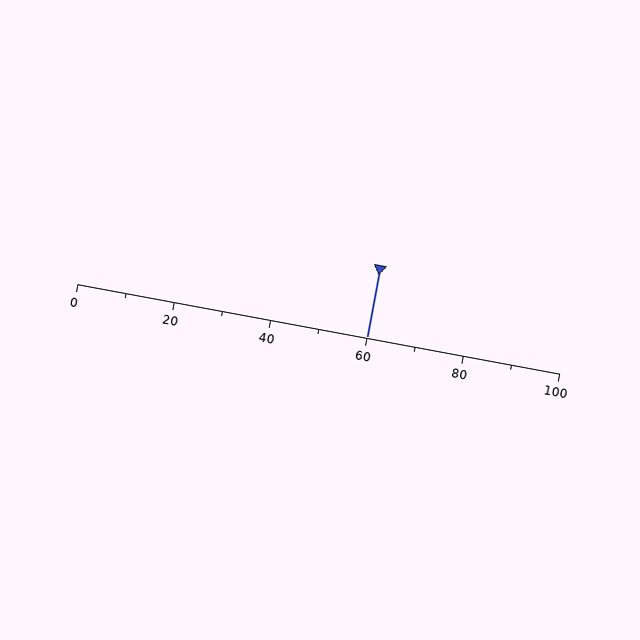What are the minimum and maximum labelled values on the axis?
The axis runs from 0 to 100.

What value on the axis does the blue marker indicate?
The marker indicates approximately 60.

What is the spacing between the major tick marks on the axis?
The major ticks are spaced 20 apart.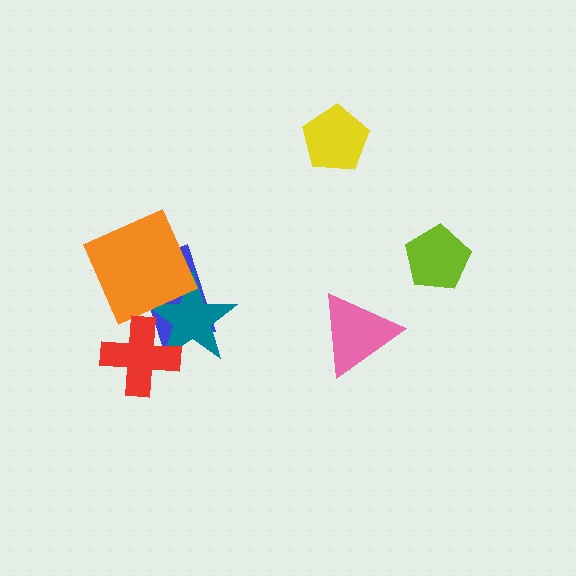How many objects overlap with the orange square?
2 objects overlap with the orange square.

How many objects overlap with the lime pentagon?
0 objects overlap with the lime pentagon.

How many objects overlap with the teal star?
3 objects overlap with the teal star.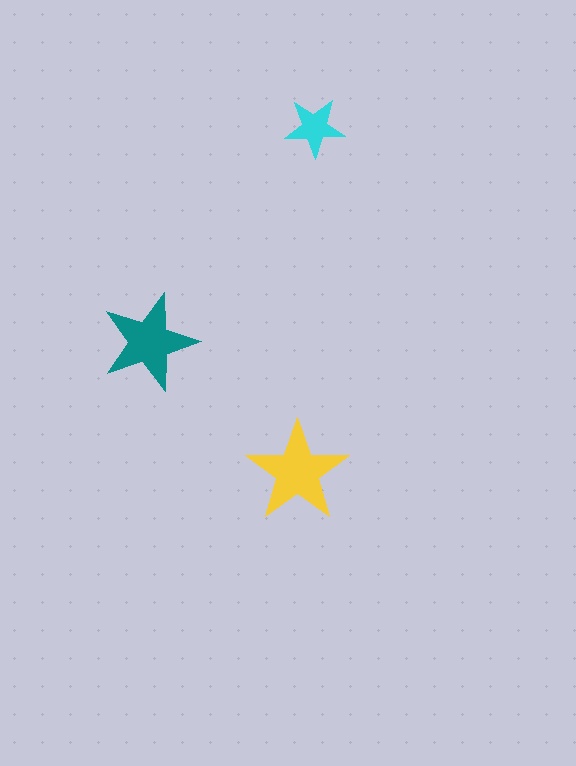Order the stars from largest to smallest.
the yellow one, the teal one, the cyan one.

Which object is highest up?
The cyan star is topmost.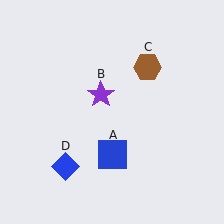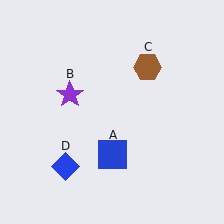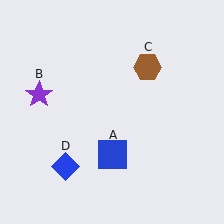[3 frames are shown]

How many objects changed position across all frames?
1 object changed position: purple star (object B).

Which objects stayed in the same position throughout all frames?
Blue square (object A) and brown hexagon (object C) and blue diamond (object D) remained stationary.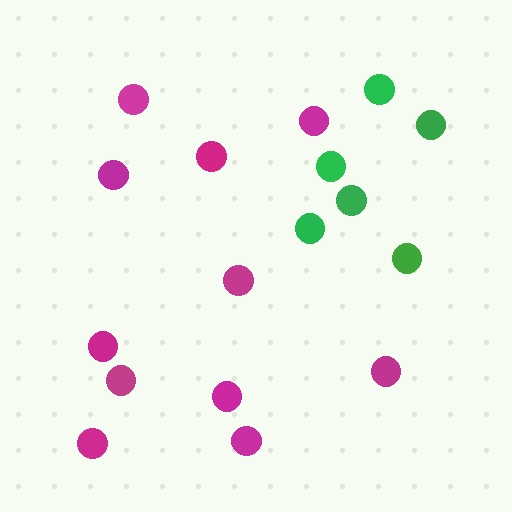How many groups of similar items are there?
There are 2 groups: one group of green circles (6) and one group of magenta circles (11).